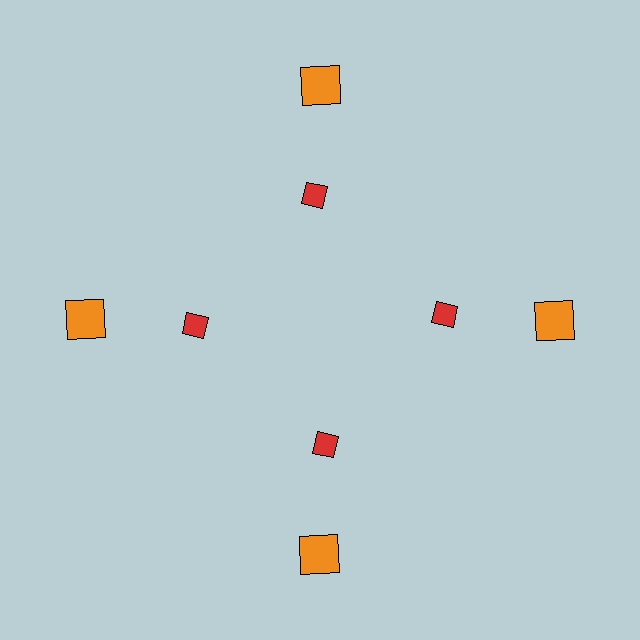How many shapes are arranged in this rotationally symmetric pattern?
There are 8 shapes, arranged in 4 groups of 2.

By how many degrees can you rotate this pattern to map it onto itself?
The pattern maps onto itself every 90 degrees of rotation.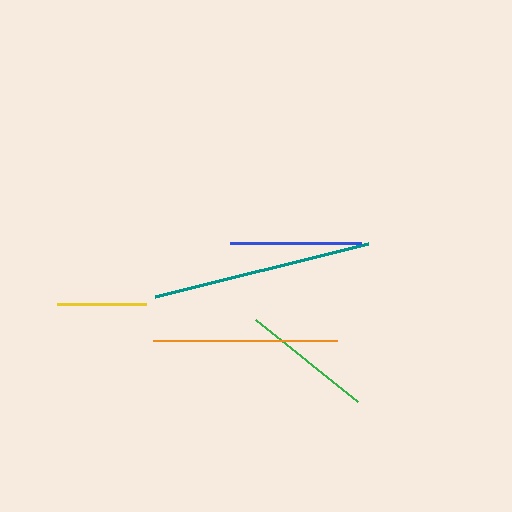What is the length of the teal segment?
The teal segment is approximately 220 pixels long.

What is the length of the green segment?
The green segment is approximately 131 pixels long.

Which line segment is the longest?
The teal line is the longest at approximately 220 pixels.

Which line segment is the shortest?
The yellow line is the shortest at approximately 89 pixels.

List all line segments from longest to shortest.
From longest to shortest: teal, orange, blue, green, yellow.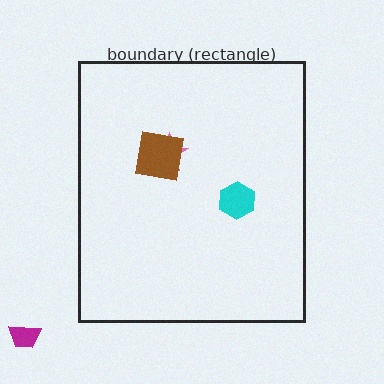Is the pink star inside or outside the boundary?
Inside.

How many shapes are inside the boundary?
3 inside, 1 outside.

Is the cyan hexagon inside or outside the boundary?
Inside.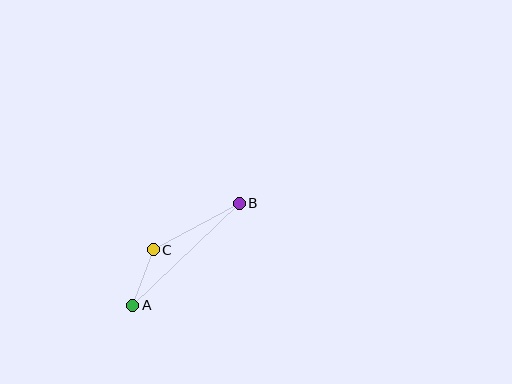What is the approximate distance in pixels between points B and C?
The distance between B and C is approximately 98 pixels.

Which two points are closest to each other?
Points A and C are closest to each other.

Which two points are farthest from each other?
Points A and B are farthest from each other.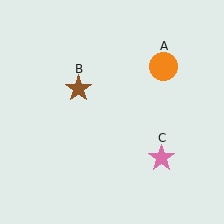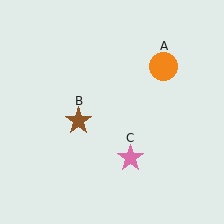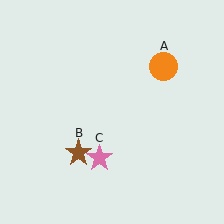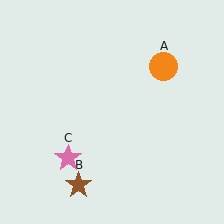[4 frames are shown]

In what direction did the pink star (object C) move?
The pink star (object C) moved left.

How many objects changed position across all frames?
2 objects changed position: brown star (object B), pink star (object C).